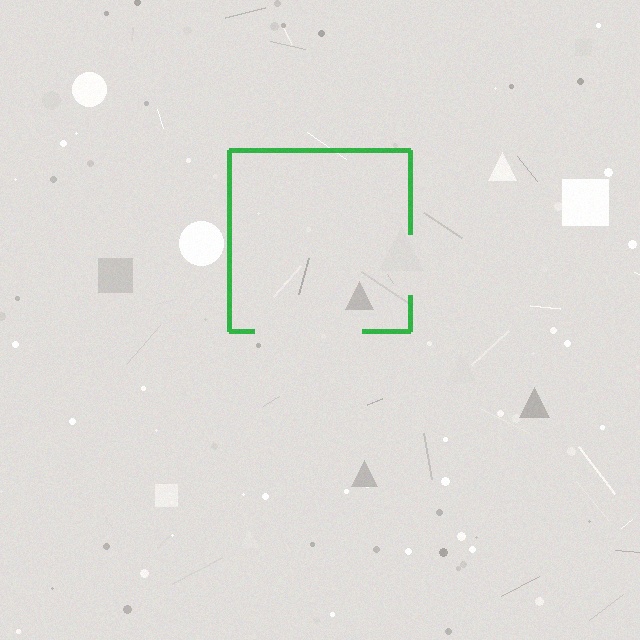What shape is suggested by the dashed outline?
The dashed outline suggests a square.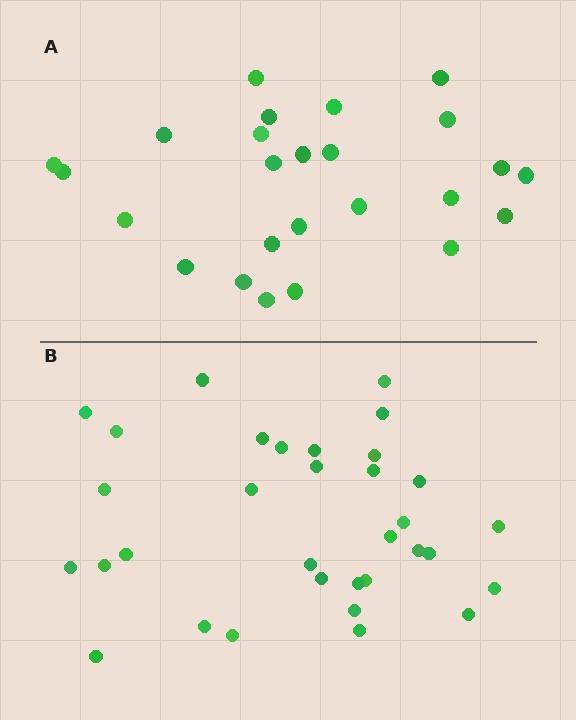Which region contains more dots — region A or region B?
Region B (the bottom region) has more dots.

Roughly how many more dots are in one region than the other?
Region B has roughly 8 or so more dots than region A.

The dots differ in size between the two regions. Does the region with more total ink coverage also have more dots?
No. Region A has more total ink coverage because its dots are larger, but region B actually contains more individual dots. Total area can be misleading — the number of items is what matters here.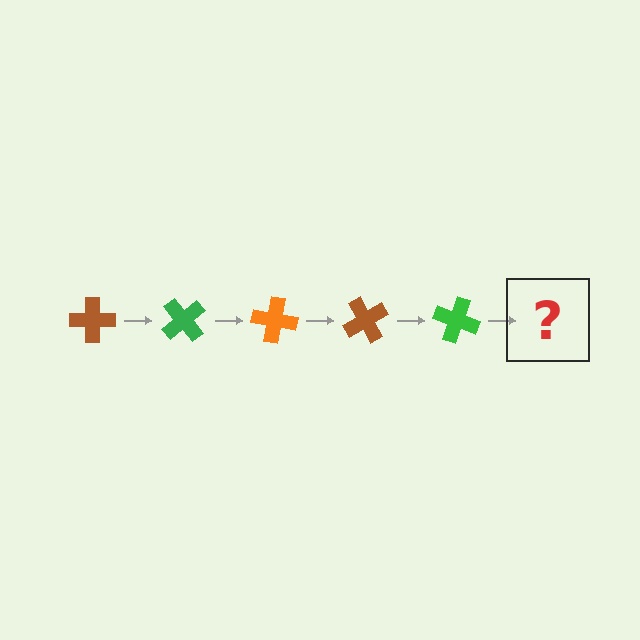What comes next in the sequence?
The next element should be an orange cross, rotated 250 degrees from the start.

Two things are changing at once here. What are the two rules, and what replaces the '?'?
The two rules are that it rotates 50 degrees each step and the color cycles through brown, green, and orange. The '?' should be an orange cross, rotated 250 degrees from the start.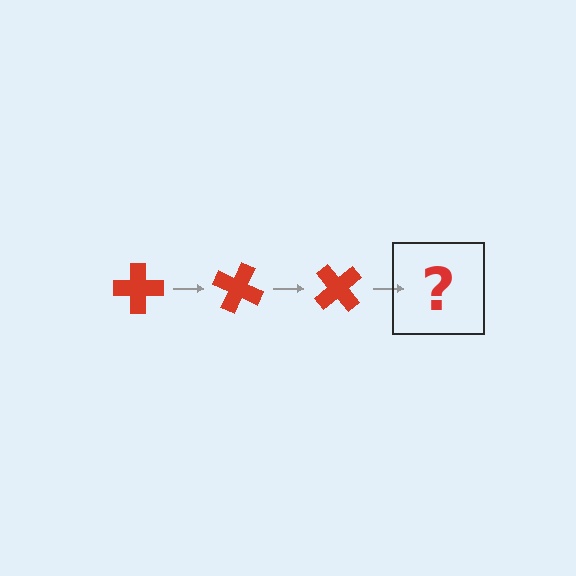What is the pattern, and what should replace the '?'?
The pattern is that the cross rotates 25 degrees each step. The '?' should be a red cross rotated 75 degrees.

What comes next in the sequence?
The next element should be a red cross rotated 75 degrees.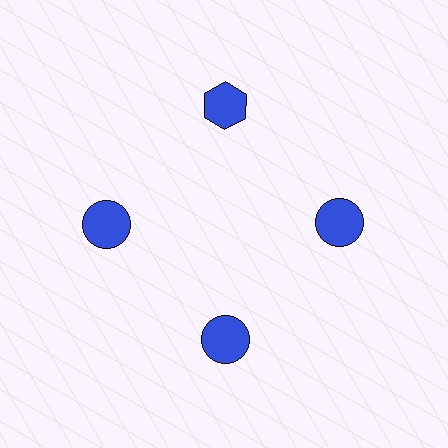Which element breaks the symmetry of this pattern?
The blue hexagon at roughly the 12 o'clock position breaks the symmetry. All other shapes are blue circles.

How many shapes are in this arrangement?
There are 4 shapes arranged in a ring pattern.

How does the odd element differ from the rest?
It has a different shape: hexagon instead of circle.